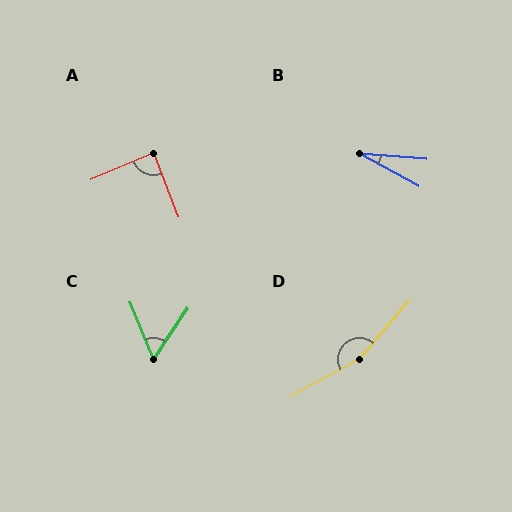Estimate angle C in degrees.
Approximately 55 degrees.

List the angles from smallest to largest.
B (24°), C (55°), A (88°), D (159°).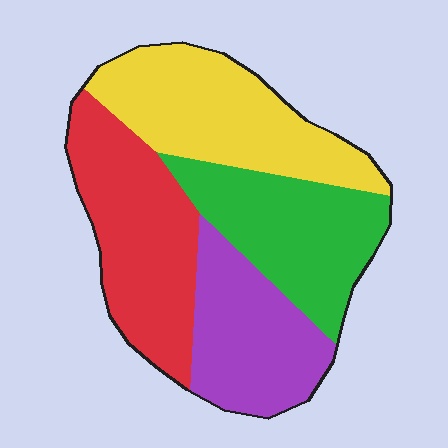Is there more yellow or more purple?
Yellow.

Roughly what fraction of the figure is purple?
Purple covers about 20% of the figure.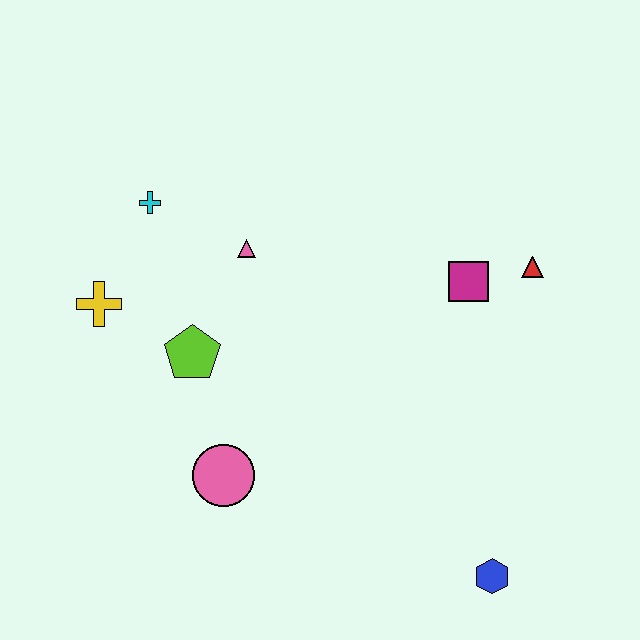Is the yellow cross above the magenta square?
No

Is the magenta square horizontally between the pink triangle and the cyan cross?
No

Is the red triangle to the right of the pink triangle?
Yes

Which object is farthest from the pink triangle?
The blue hexagon is farthest from the pink triangle.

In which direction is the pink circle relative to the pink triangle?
The pink circle is below the pink triangle.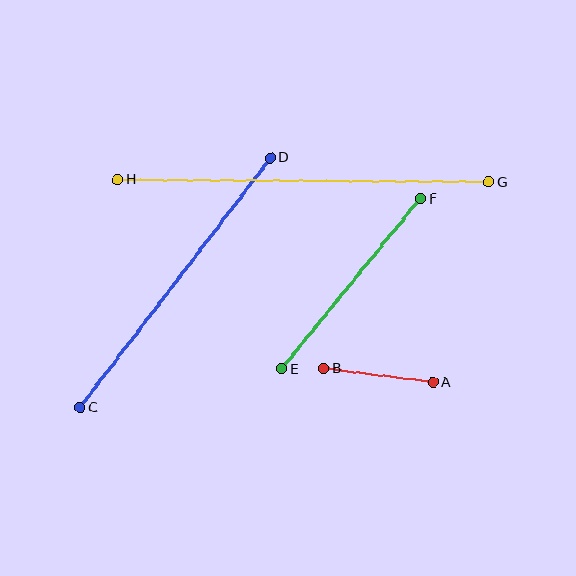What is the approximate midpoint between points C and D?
The midpoint is at approximately (175, 283) pixels.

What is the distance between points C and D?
The distance is approximately 314 pixels.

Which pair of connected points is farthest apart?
Points G and H are farthest apart.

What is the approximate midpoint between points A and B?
The midpoint is at approximately (378, 376) pixels.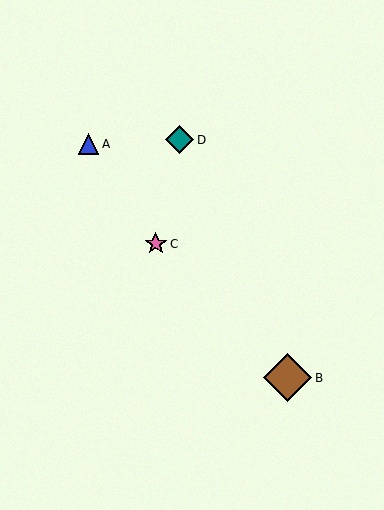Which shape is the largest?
The brown diamond (labeled B) is the largest.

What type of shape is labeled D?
Shape D is a teal diamond.